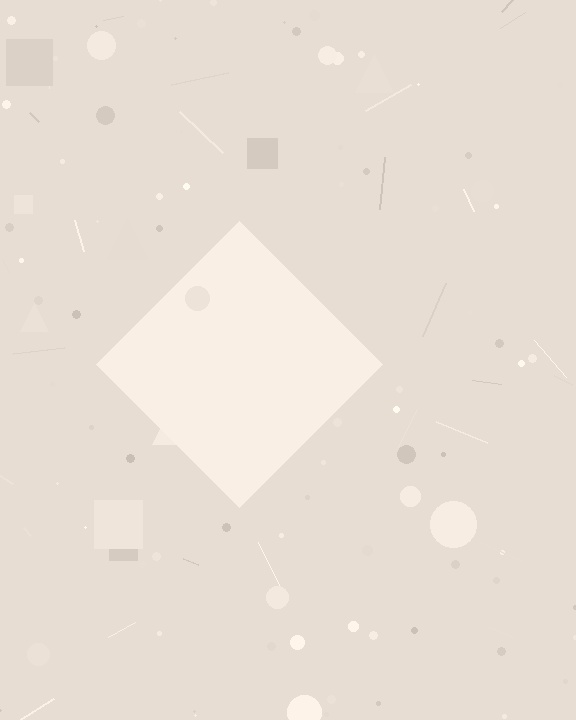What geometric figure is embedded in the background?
A diamond is embedded in the background.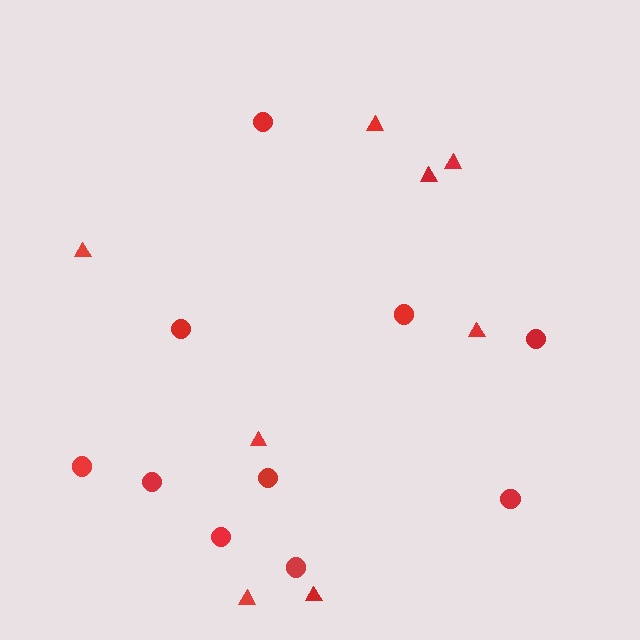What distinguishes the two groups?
There are 2 groups: one group of circles (10) and one group of triangles (8).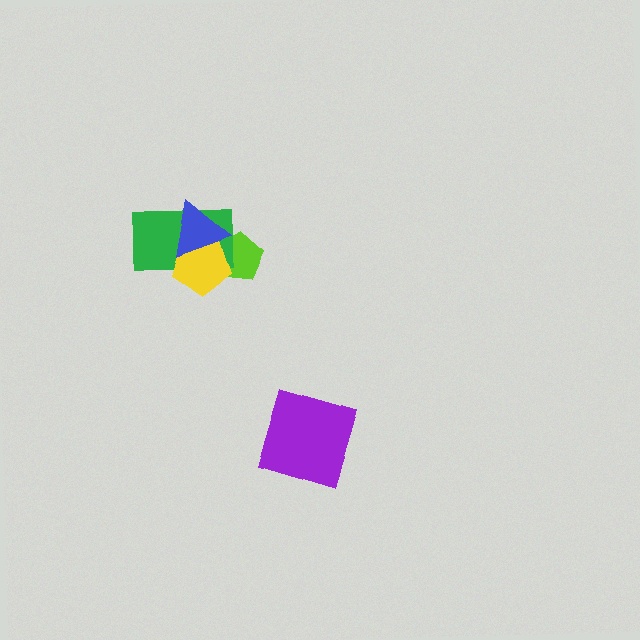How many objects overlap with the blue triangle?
3 objects overlap with the blue triangle.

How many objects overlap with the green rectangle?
3 objects overlap with the green rectangle.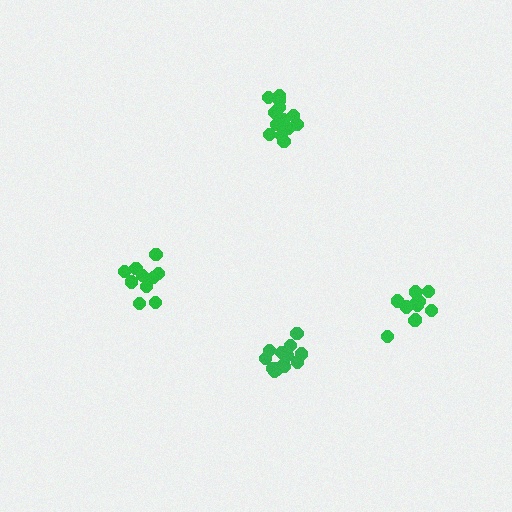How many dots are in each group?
Group 1: 11 dots, Group 2: 15 dots, Group 3: 10 dots, Group 4: 14 dots (50 total).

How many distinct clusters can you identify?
There are 4 distinct clusters.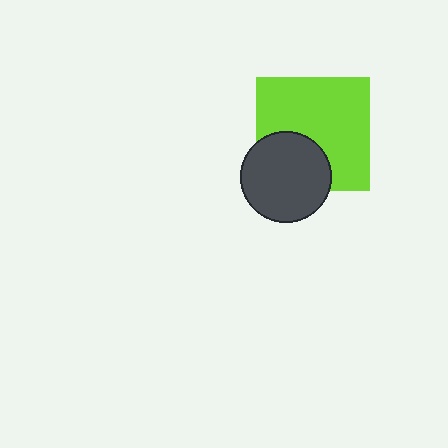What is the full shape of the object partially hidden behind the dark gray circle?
The partially hidden object is a lime square.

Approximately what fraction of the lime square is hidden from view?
Roughly 31% of the lime square is hidden behind the dark gray circle.